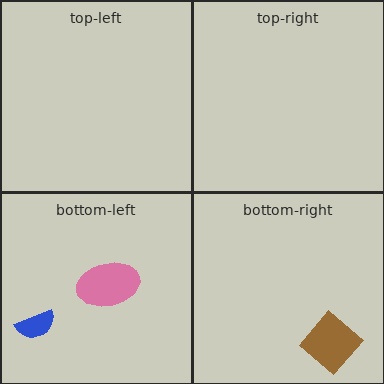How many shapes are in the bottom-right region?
1.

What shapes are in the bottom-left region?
The pink ellipse, the blue semicircle.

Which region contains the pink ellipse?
The bottom-left region.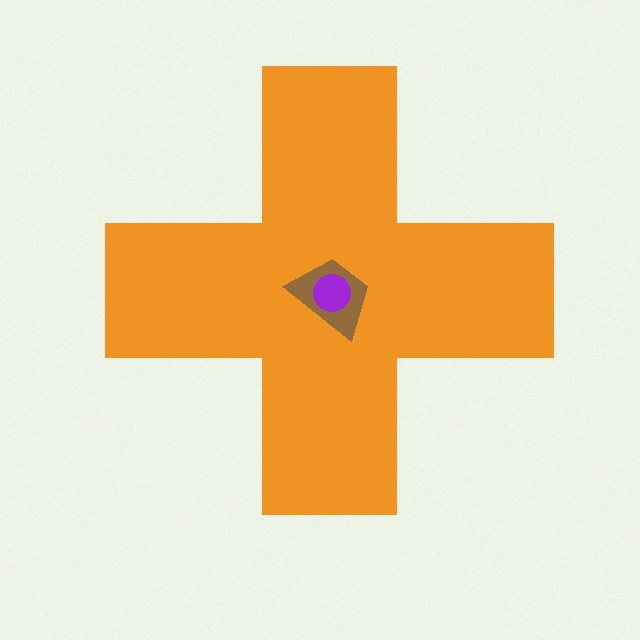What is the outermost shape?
The orange cross.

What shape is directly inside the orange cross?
The brown trapezoid.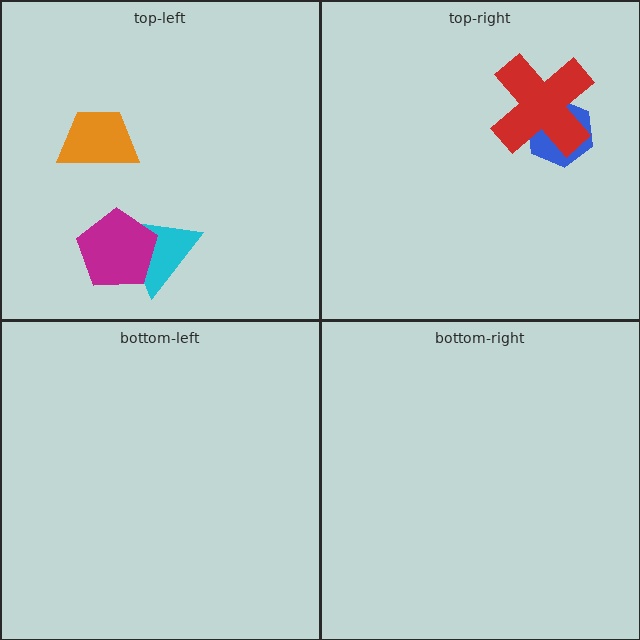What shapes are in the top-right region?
The blue hexagon, the red cross.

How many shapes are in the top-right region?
2.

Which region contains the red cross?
The top-right region.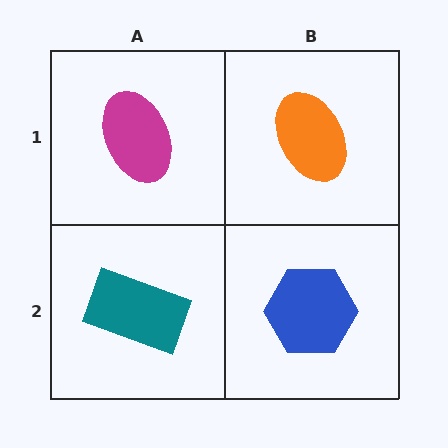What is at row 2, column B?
A blue hexagon.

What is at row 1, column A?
A magenta ellipse.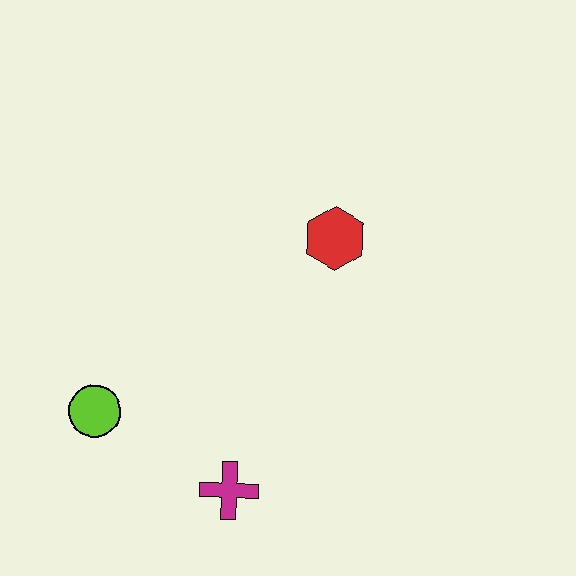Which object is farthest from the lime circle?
The red hexagon is farthest from the lime circle.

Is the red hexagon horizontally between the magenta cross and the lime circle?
No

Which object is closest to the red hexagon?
The magenta cross is closest to the red hexagon.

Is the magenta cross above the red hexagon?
No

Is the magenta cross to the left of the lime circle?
No